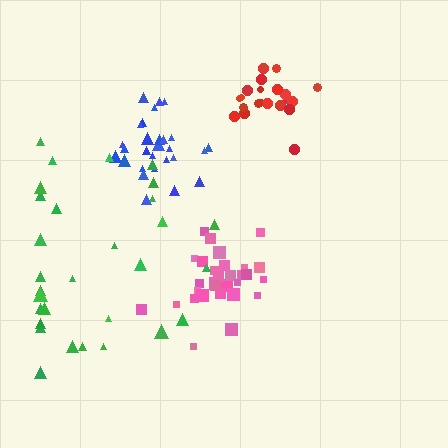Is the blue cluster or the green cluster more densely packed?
Blue.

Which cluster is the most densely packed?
Blue.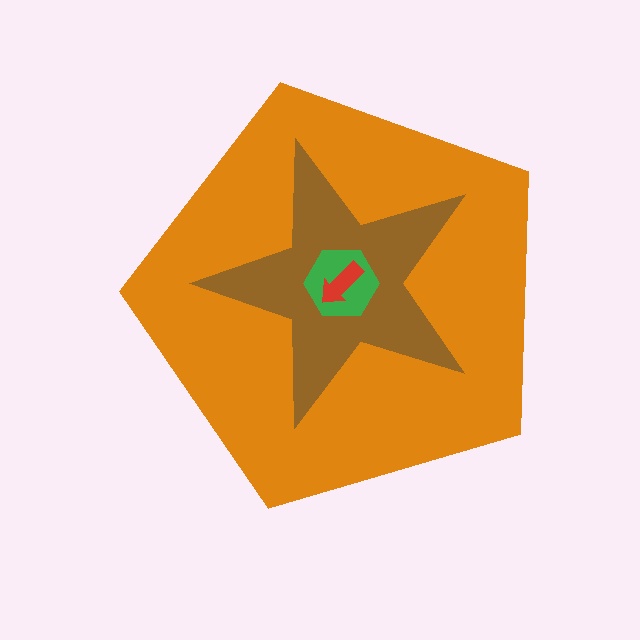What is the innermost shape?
The red arrow.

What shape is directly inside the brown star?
The green hexagon.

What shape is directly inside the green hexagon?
The red arrow.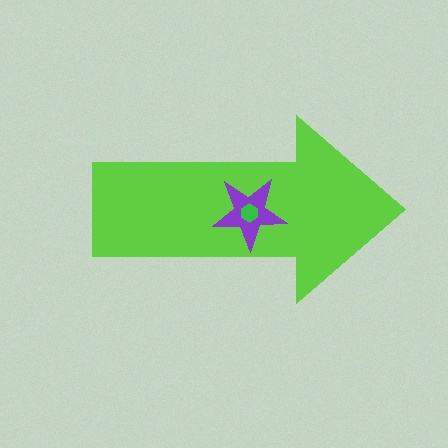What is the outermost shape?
The lime arrow.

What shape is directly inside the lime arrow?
The purple star.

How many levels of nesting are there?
3.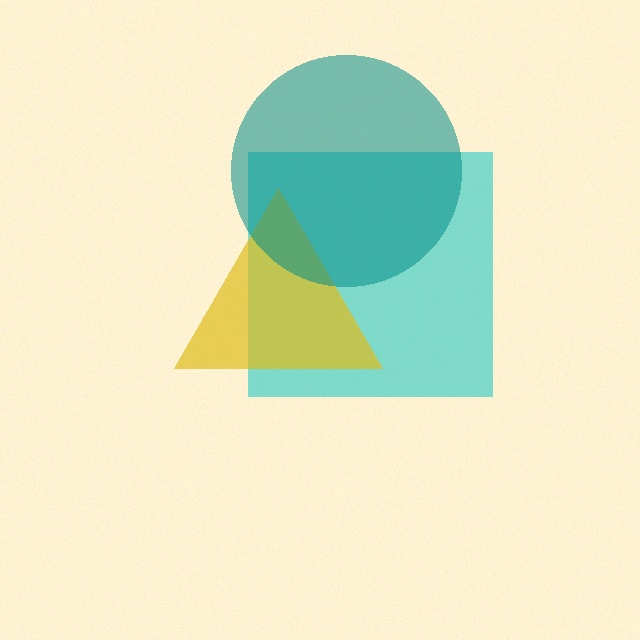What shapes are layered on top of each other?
The layered shapes are: a cyan square, a yellow triangle, a teal circle.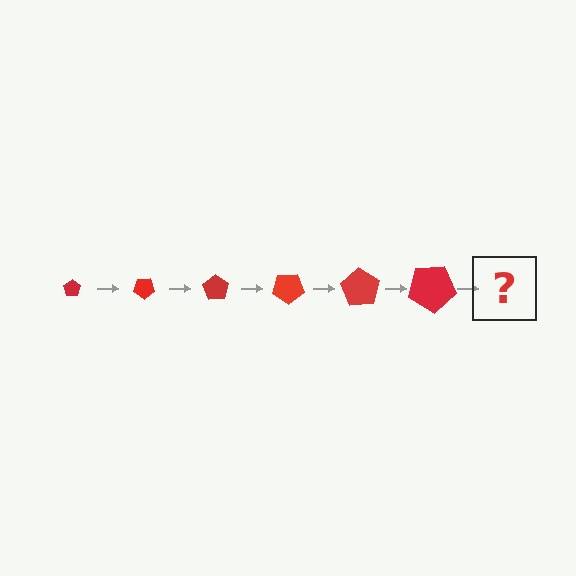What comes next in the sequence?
The next element should be a pentagon, larger than the previous one and rotated 210 degrees from the start.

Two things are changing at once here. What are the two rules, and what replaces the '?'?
The two rules are that the pentagon grows larger each step and it rotates 35 degrees each step. The '?' should be a pentagon, larger than the previous one and rotated 210 degrees from the start.